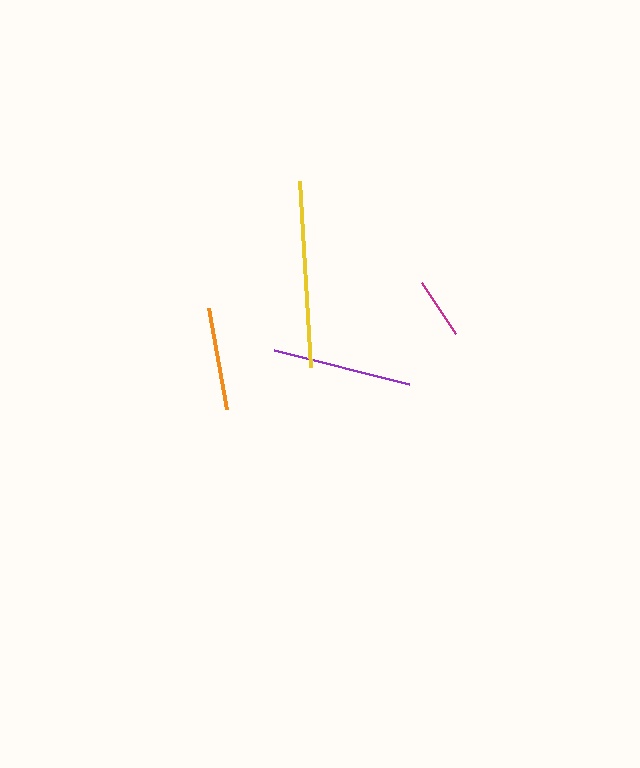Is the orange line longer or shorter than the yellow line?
The yellow line is longer than the orange line.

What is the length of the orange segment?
The orange segment is approximately 103 pixels long.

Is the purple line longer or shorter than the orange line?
The purple line is longer than the orange line.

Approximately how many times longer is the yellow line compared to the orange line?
The yellow line is approximately 1.8 times the length of the orange line.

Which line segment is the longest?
The yellow line is the longest at approximately 186 pixels.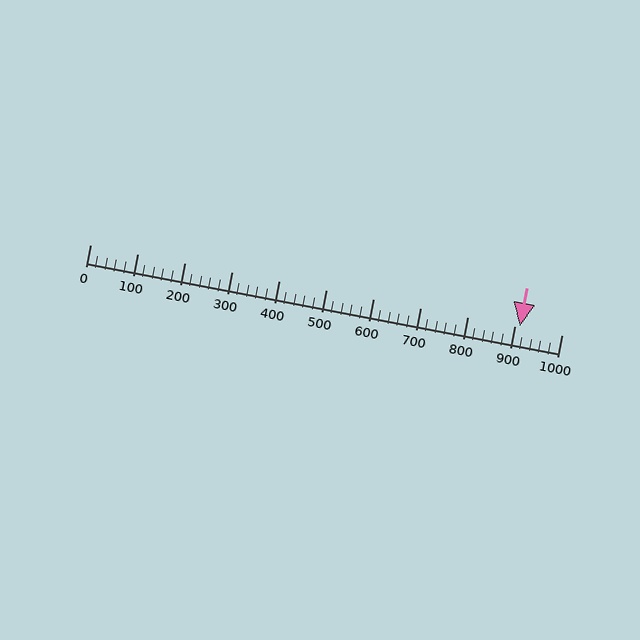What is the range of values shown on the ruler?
The ruler shows values from 0 to 1000.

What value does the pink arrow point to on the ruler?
The pink arrow points to approximately 912.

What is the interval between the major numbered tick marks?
The major tick marks are spaced 100 units apart.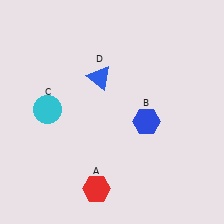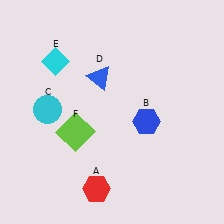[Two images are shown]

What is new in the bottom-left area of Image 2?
A lime square (F) was added in the bottom-left area of Image 2.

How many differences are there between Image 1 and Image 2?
There are 2 differences between the two images.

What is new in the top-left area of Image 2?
A cyan diamond (E) was added in the top-left area of Image 2.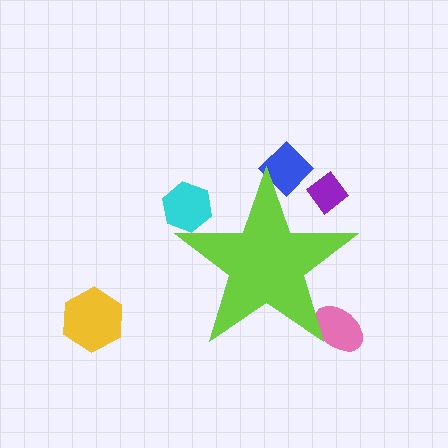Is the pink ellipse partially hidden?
Yes, the pink ellipse is partially hidden behind the lime star.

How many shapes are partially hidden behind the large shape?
4 shapes are partially hidden.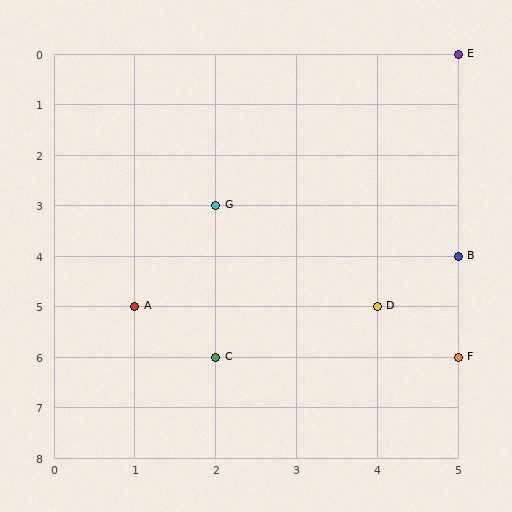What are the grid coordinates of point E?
Point E is at grid coordinates (5, 0).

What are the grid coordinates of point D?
Point D is at grid coordinates (4, 5).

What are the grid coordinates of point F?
Point F is at grid coordinates (5, 6).